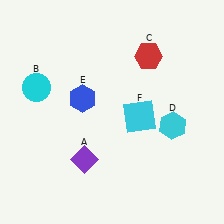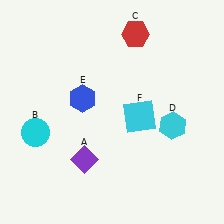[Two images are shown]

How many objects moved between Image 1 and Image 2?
2 objects moved between the two images.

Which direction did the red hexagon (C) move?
The red hexagon (C) moved up.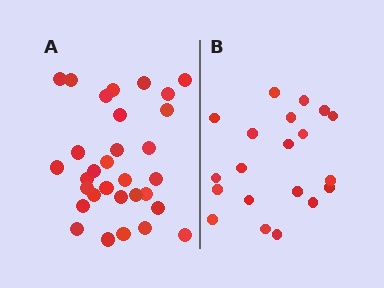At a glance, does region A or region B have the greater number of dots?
Region A (the left region) has more dots.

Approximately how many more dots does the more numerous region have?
Region A has roughly 12 or so more dots than region B.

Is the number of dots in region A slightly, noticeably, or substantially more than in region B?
Region A has substantially more. The ratio is roughly 1.6 to 1.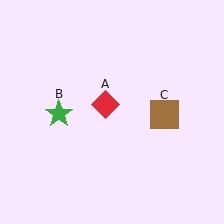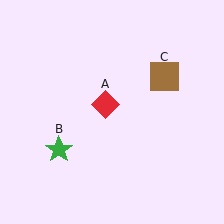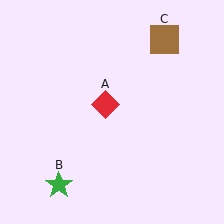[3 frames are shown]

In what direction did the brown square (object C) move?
The brown square (object C) moved up.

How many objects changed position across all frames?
2 objects changed position: green star (object B), brown square (object C).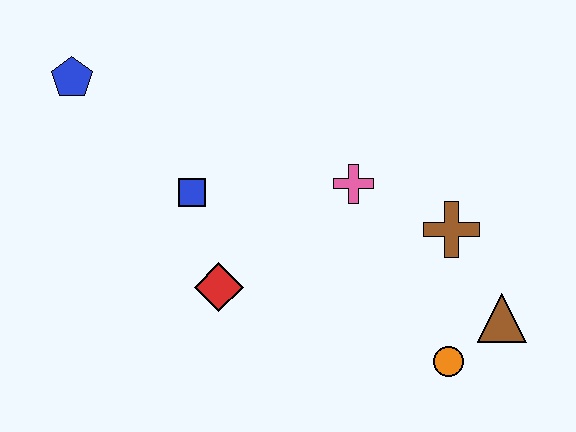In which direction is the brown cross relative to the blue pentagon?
The brown cross is to the right of the blue pentagon.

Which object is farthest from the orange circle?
The blue pentagon is farthest from the orange circle.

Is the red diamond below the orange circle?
No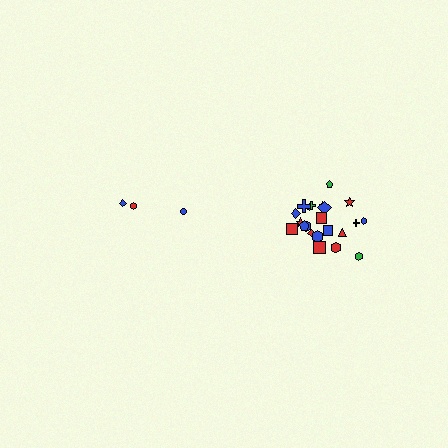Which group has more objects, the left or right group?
The right group.